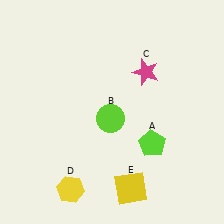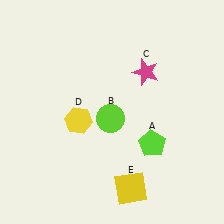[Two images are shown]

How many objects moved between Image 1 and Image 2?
1 object moved between the two images.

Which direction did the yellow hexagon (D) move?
The yellow hexagon (D) moved up.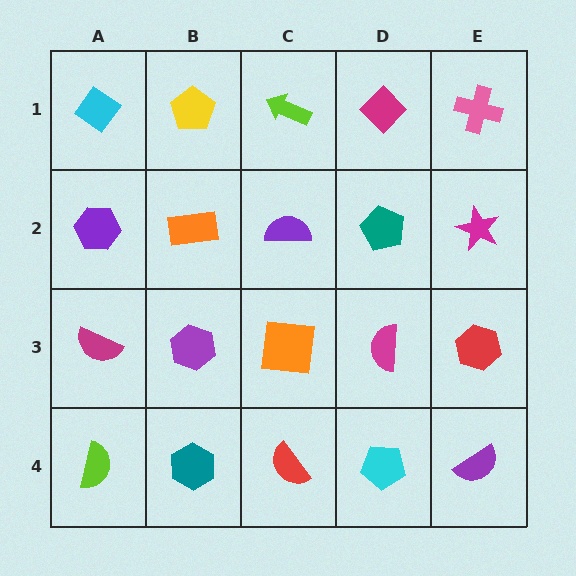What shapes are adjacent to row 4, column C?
An orange square (row 3, column C), a teal hexagon (row 4, column B), a cyan pentagon (row 4, column D).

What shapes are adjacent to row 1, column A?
A purple hexagon (row 2, column A), a yellow pentagon (row 1, column B).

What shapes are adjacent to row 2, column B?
A yellow pentagon (row 1, column B), a purple hexagon (row 3, column B), a purple hexagon (row 2, column A), a purple semicircle (row 2, column C).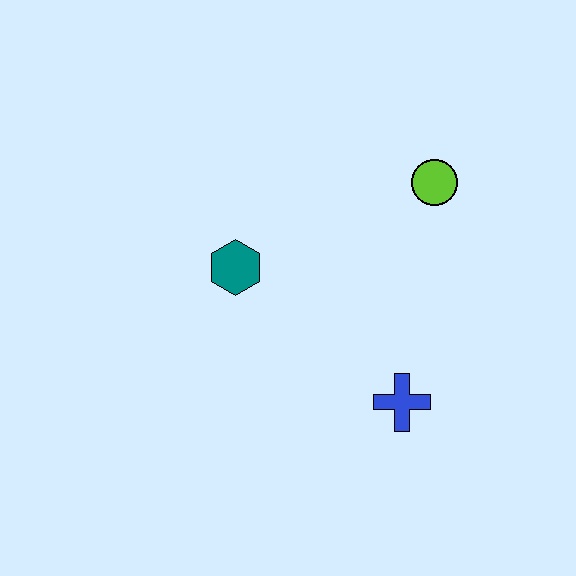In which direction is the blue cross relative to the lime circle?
The blue cross is below the lime circle.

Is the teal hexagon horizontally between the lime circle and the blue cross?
No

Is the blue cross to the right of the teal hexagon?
Yes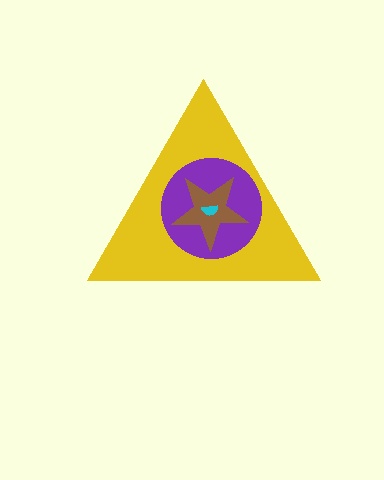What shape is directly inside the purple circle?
The brown star.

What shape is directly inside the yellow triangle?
The purple circle.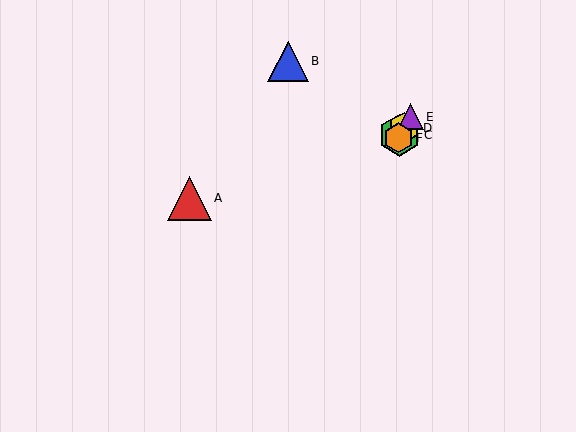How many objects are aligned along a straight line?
4 objects (C, D, E, F) are aligned along a straight line.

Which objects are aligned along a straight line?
Objects C, D, E, F are aligned along a straight line.